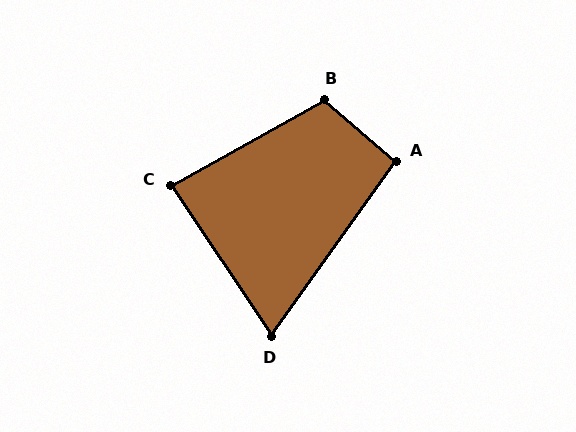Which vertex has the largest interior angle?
B, at approximately 111 degrees.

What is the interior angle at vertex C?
Approximately 85 degrees (approximately right).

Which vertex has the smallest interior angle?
D, at approximately 69 degrees.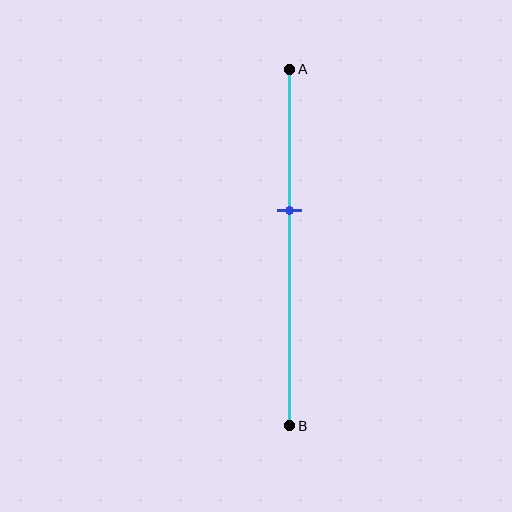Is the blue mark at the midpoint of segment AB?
No, the mark is at about 40% from A, not at the 50% midpoint.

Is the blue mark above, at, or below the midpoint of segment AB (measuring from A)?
The blue mark is above the midpoint of segment AB.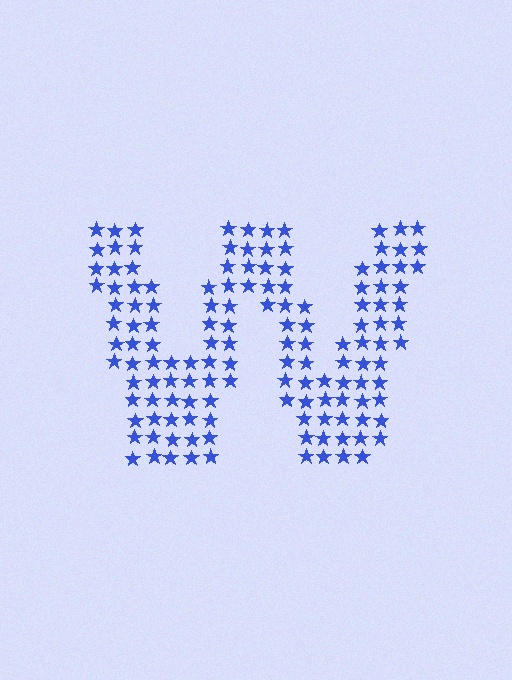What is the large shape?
The large shape is the letter W.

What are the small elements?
The small elements are stars.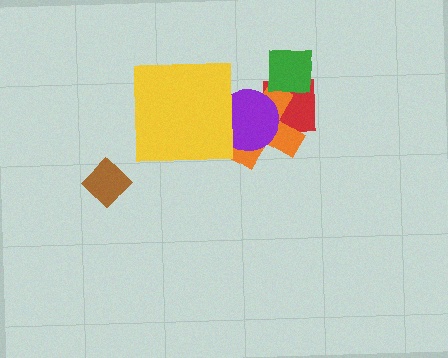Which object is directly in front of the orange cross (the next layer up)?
The green square is directly in front of the orange cross.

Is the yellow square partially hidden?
No, no other shape covers it.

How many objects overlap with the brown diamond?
0 objects overlap with the brown diamond.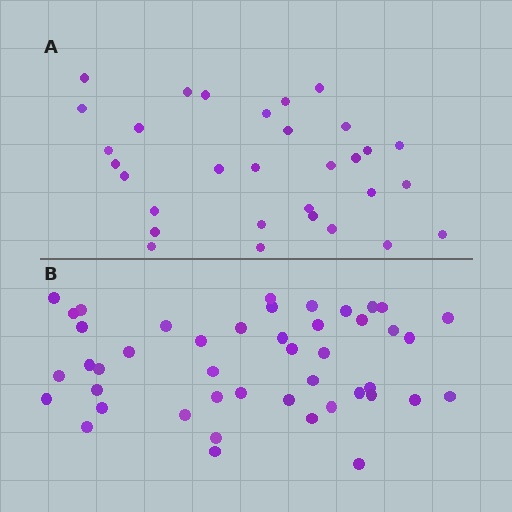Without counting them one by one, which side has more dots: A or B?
Region B (the bottom region) has more dots.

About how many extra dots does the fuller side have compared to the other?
Region B has approximately 15 more dots than region A.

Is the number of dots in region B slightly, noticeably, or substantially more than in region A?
Region B has substantially more. The ratio is roughly 1.5 to 1.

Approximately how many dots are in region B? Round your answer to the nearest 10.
About 40 dots. (The exact count is 45, which rounds to 40.)